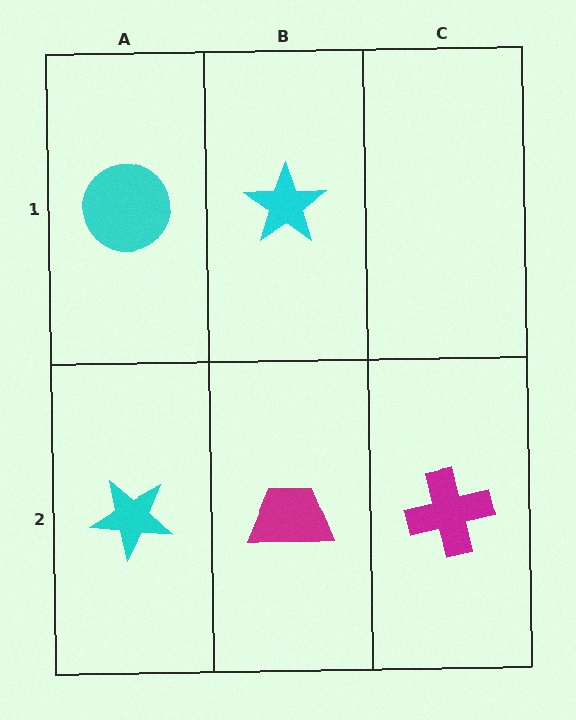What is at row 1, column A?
A cyan circle.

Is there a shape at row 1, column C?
No, that cell is empty.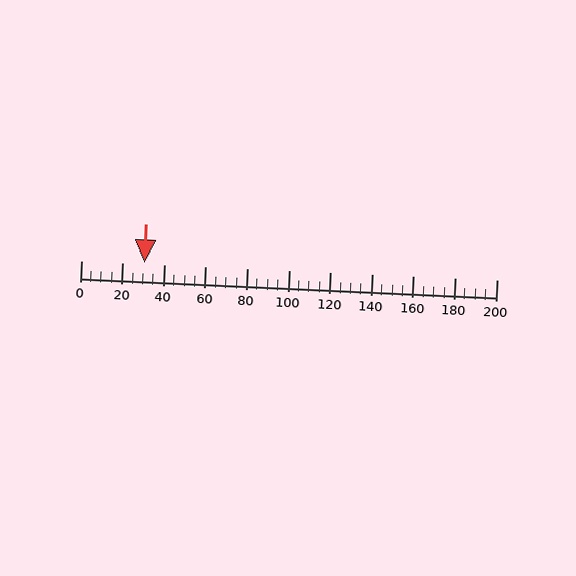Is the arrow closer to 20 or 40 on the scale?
The arrow is closer to 40.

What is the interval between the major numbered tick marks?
The major tick marks are spaced 20 units apart.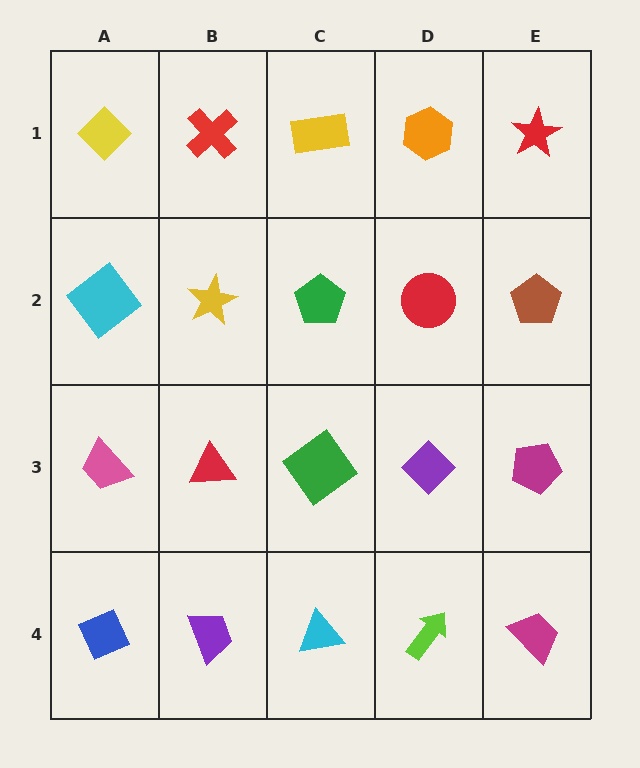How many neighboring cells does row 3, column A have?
3.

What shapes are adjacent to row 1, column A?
A cyan diamond (row 2, column A), a red cross (row 1, column B).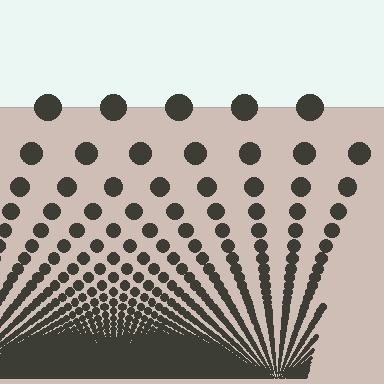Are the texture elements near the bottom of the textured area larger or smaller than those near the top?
Smaller. The gradient is inverted — elements near the bottom are smaller and denser.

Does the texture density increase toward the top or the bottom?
Density increases toward the bottom.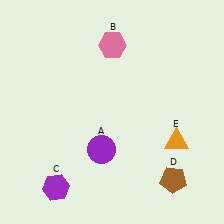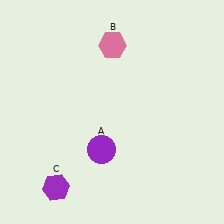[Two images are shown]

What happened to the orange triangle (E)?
The orange triangle (E) was removed in Image 2. It was in the bottom-right area of Image 1.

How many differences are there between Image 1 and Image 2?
There are 2 differences between the two images.